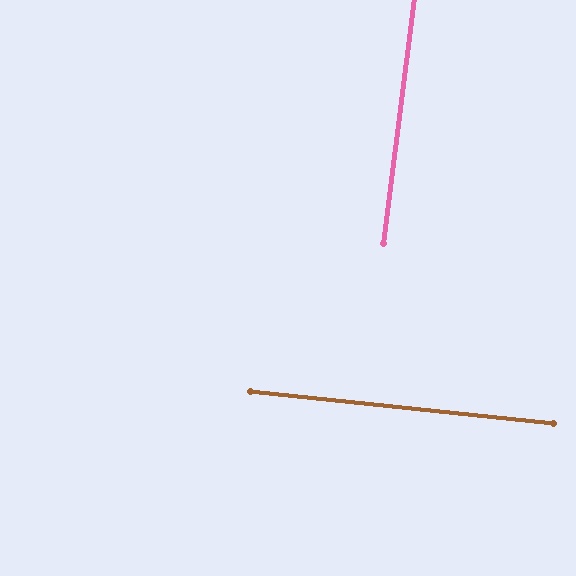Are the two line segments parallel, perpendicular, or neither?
Perpendicular — they meet at approximately 89°.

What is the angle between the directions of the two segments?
Approximately 89 degrees.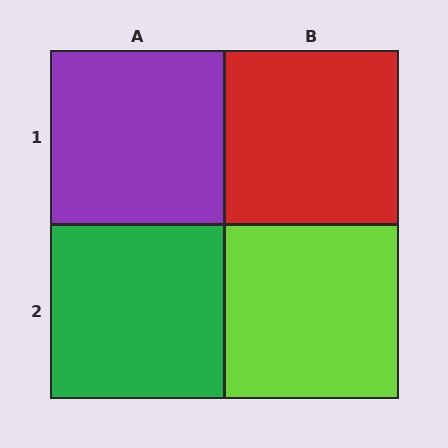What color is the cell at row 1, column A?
Purple.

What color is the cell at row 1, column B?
Red.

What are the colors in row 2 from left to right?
Green, lime.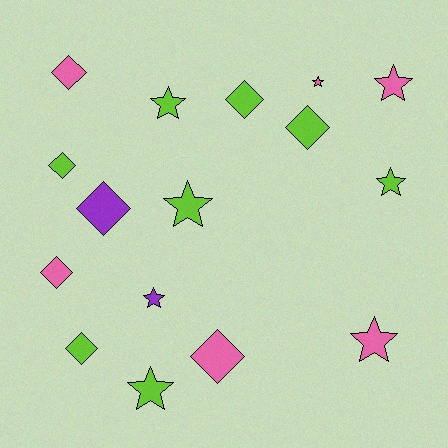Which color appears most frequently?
Lime, with 8 objects.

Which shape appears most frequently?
Star, with 8 objects.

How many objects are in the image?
There are 16 objects.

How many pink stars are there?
There are 3 pink stars.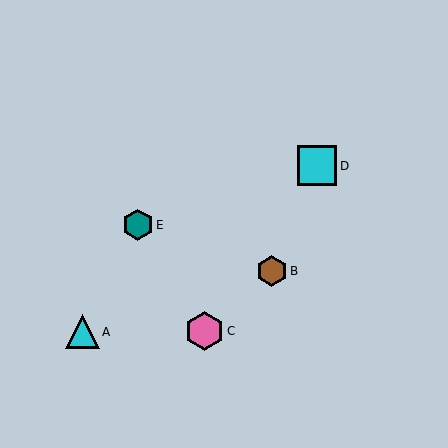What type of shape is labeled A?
Shape A is a cyan triangle.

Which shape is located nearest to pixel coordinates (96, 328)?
The cyan triangle (labeled A) at (82, 332) is nearest to that location.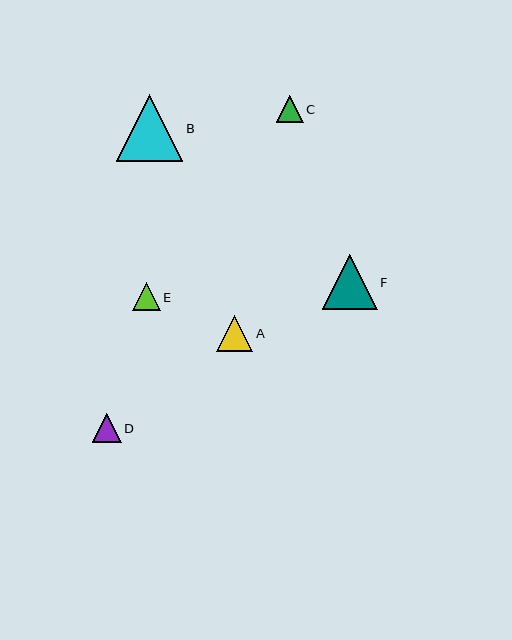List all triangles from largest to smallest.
From largest to smallest: B, F, A, D, E, C.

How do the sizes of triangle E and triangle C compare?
Triangle E and triangle C are approximately the same size.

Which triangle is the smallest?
Triangle C is the smallest with a size of approximately 27 pixels.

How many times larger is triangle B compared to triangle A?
Triangle B is approximately 1.8 times the size of triangle A.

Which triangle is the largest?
Triangle B is the largest with a size of approximately 67 pixels.